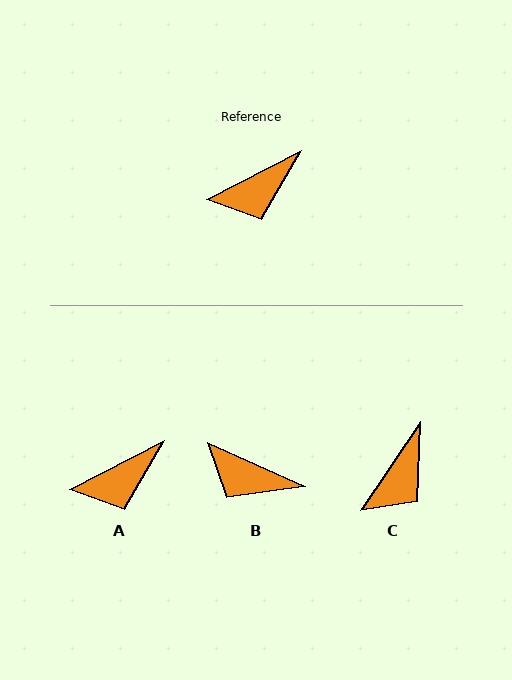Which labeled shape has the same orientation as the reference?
A.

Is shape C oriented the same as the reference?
No, it is off by about 28 degrees.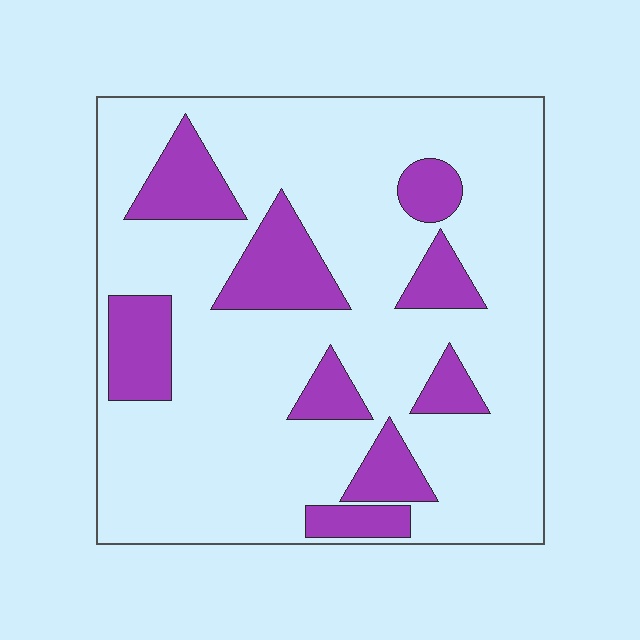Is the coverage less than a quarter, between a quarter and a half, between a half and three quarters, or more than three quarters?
Less than a quarter.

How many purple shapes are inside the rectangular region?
9.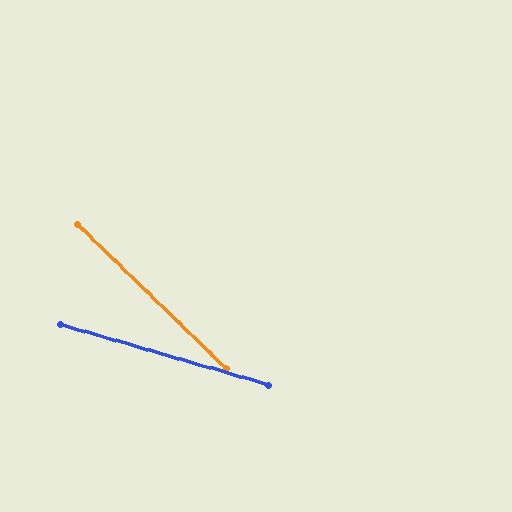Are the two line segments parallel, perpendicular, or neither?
Neither parallel nor perpendicular — they differ by about 28°.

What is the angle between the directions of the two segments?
Approximately 28 degrees.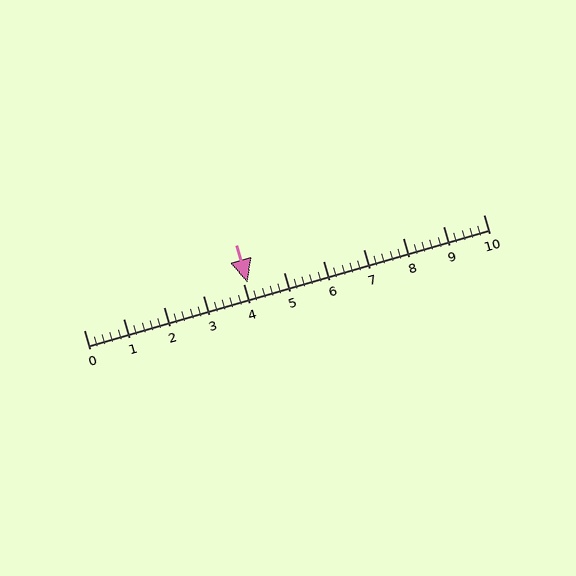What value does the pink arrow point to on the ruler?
The pink arrow points to approximately 4.1.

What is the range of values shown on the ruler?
The ruler shows values from 0 to 10.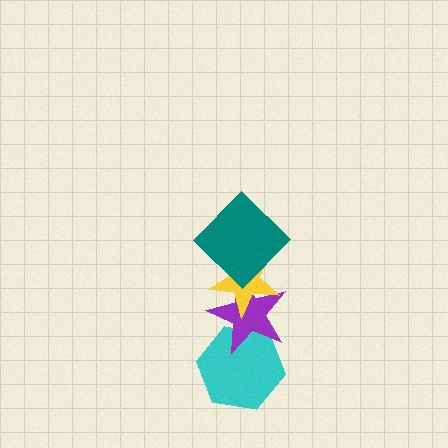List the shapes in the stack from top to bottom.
From top to bottom: the teal diamond, the yellow star, the purple star, the cyan hexagon.